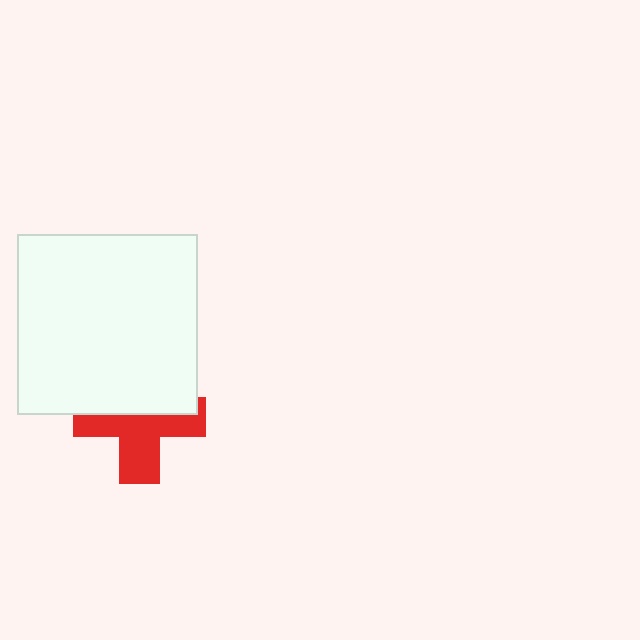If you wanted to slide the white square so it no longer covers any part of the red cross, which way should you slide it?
Slide it up — that is the most direct way to separate the two shapes.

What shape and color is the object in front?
The object in front is a white square.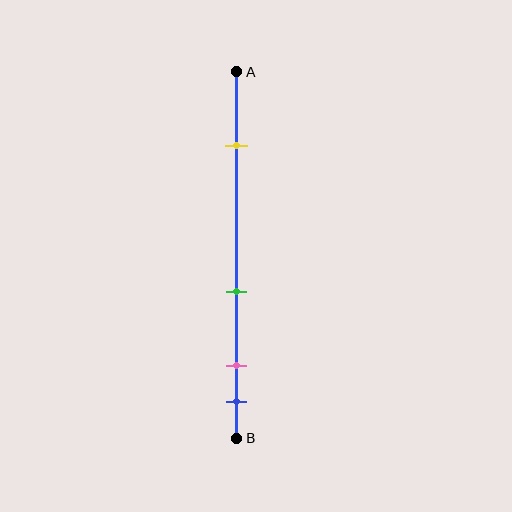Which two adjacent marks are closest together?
The pink and blue marks are the closest adjacent pair.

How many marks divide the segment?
There are 4 marks dividing the segment.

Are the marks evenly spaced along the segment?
No, the marks are not evenly spaced.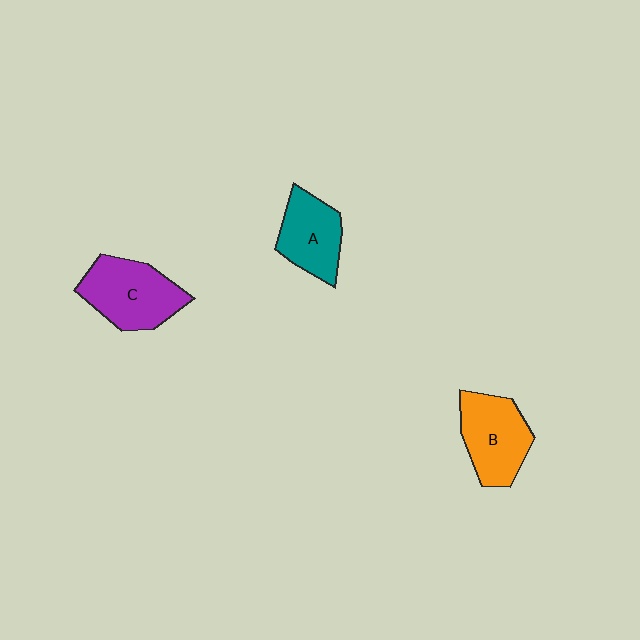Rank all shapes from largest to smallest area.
From largest to smallest: C (purple), B (orange), A (teal).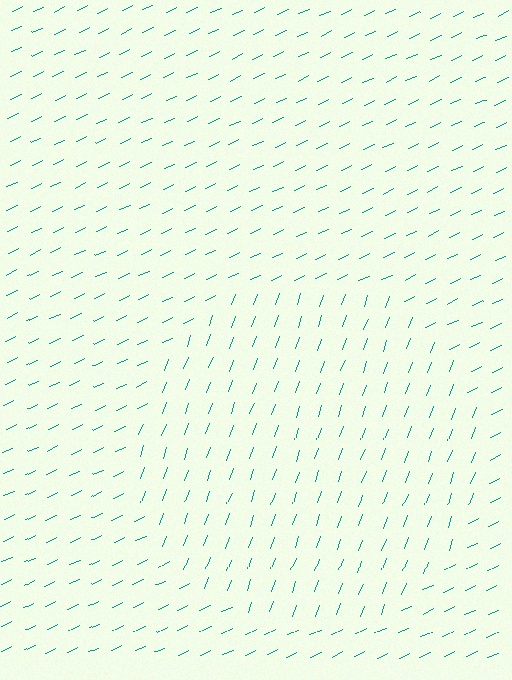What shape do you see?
I see a circle.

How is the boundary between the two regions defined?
The boundary is defined purely by a change in line orientation (approximately 45 degrees difference). All lines are the same color and thickness.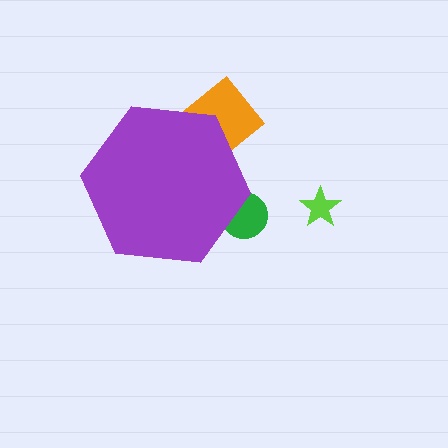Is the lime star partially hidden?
No, the lime star is fully visible.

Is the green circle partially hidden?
Yes, the green circle is partially hidden behind the purple hexagon.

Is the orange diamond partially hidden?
Yes, the orange diamond is partially hidden behind the purple hexagon.